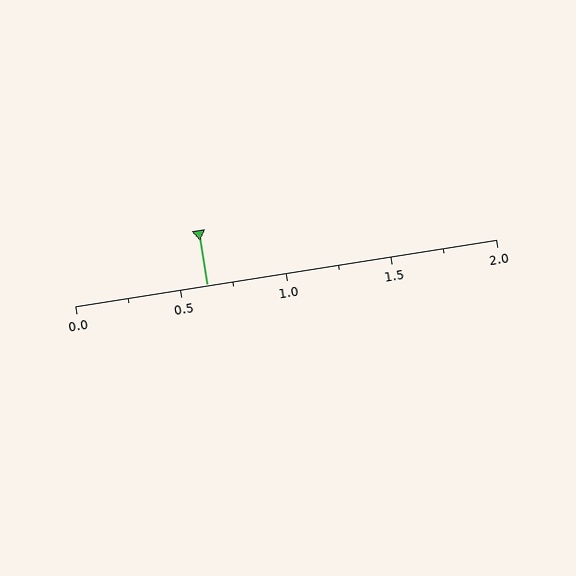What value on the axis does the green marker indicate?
The marker indicates approximately 0.62.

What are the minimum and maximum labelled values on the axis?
The axis runs from 0.0 to 2.0.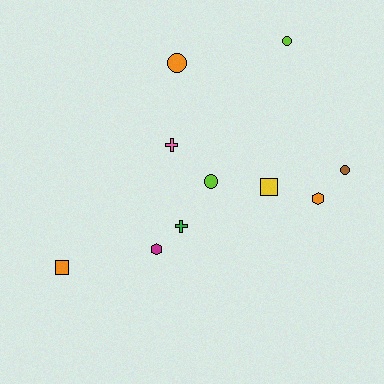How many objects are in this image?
There are 10 objects.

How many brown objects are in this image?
There is 1 brown object.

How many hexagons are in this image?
There are 2 hexagons.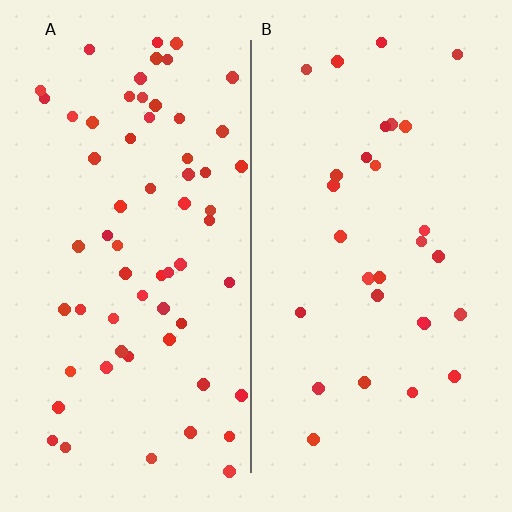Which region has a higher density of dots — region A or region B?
A (the left).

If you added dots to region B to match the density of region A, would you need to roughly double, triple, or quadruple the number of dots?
Approximately double.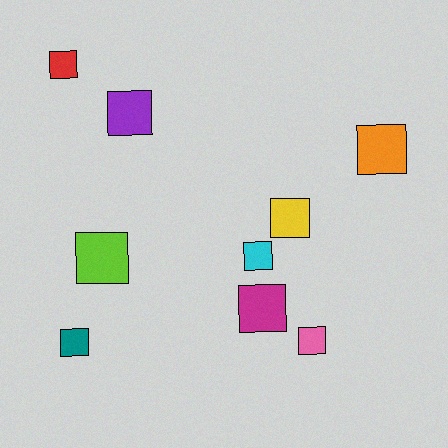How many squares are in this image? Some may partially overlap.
There are 9 squares.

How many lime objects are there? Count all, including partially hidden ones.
There is 1 lime object.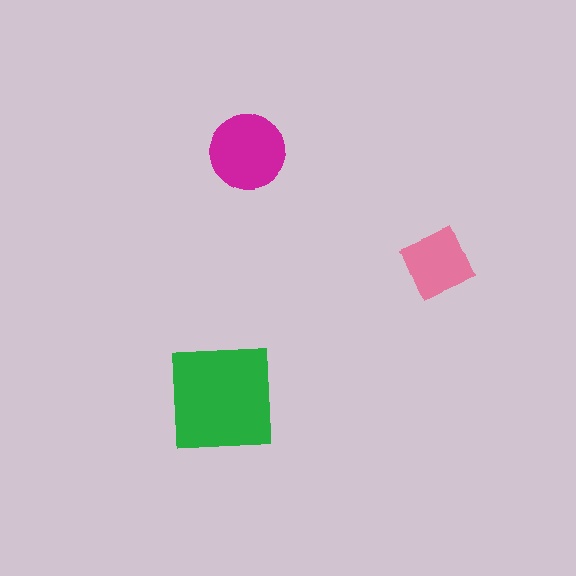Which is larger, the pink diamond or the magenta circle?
The magenta circle.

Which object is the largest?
The green square.